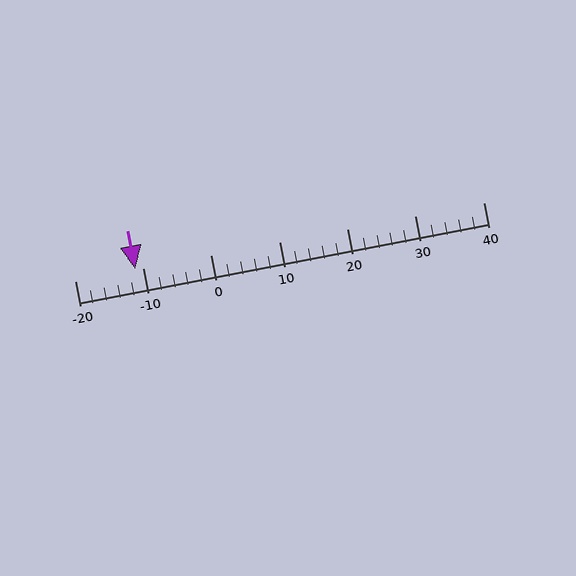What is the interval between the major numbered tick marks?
The major tick marks are spaced 10 units apart.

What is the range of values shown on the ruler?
The ruler shows values from -20 to 40.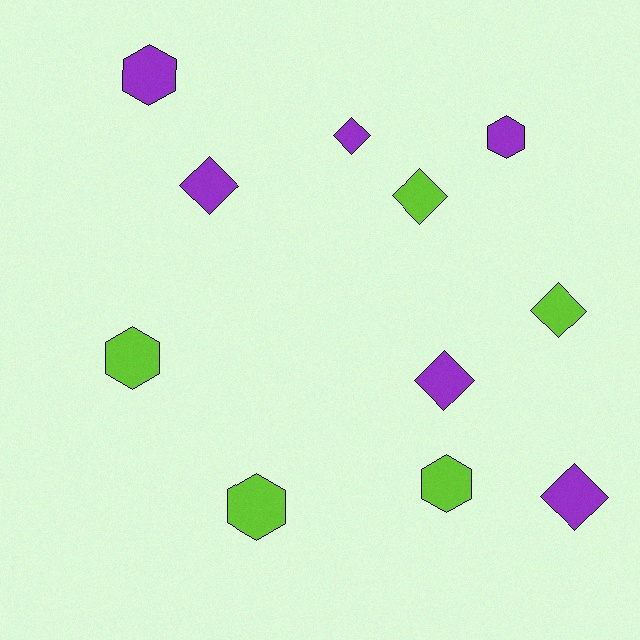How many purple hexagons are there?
There are 2 purple hexagons.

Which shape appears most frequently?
Diamond, with 6 objects.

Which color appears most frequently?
Purple, with 6 objects.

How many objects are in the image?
There are 11 objects.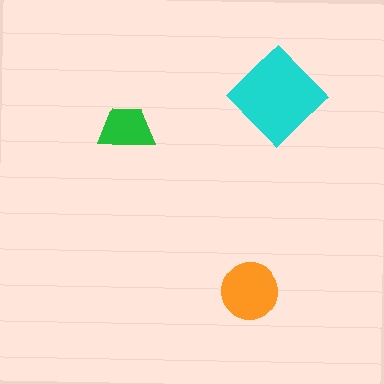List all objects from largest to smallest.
The cyan diamond, the orange circle, the green trapezoid.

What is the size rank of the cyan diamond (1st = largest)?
1st.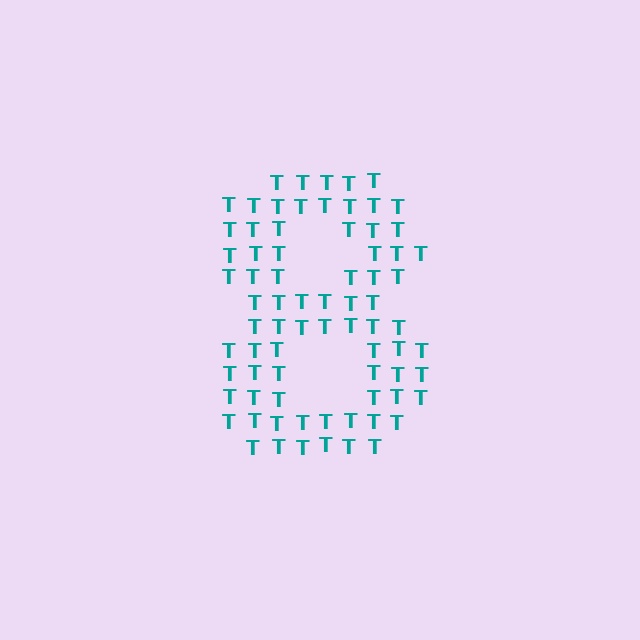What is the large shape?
The large shape is the digit 8.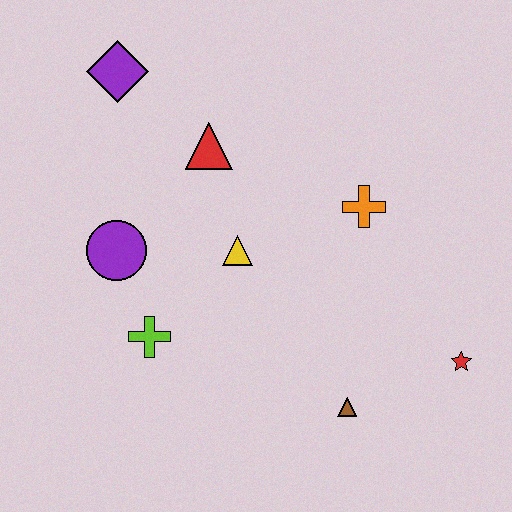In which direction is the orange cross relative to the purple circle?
The orange cross is to the right of the purple circle.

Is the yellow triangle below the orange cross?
Yes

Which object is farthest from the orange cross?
The purple diamond is farthest from the orange cross.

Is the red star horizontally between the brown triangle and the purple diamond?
No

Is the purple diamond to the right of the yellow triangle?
No